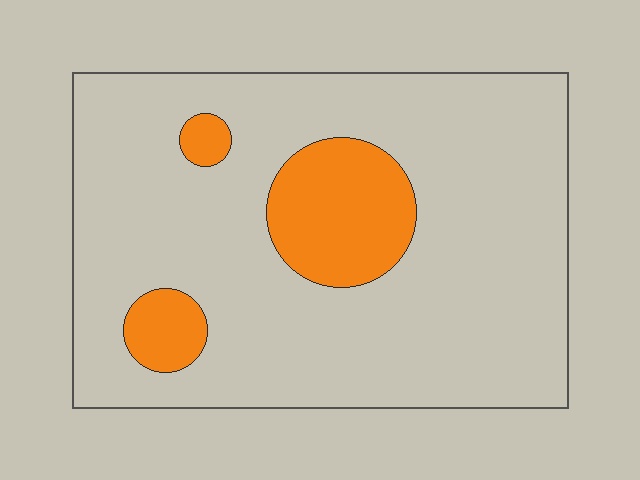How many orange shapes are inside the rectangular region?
3.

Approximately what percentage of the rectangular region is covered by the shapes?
Approximately 15%.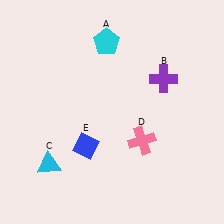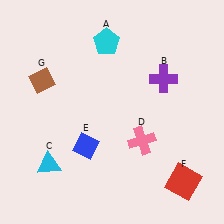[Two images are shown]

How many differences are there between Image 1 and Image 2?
There are 2 differences between the two images.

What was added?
A red square (F), a brown diamond (G) were added in Image 2.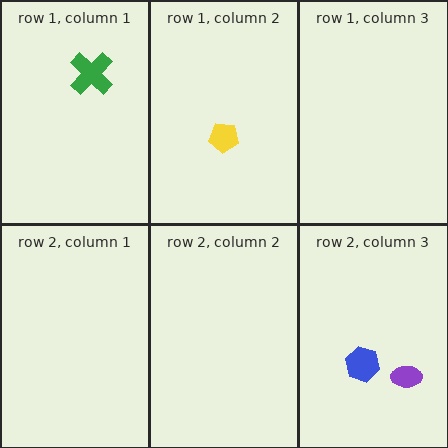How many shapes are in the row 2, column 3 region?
2.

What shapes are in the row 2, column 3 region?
The blue hexagon, the purple ellipse.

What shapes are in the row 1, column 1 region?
The green cross.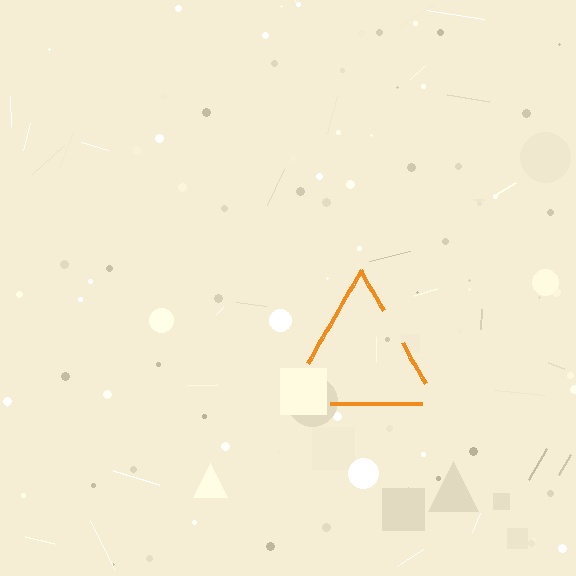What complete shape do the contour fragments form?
The contour fragments form a triangle.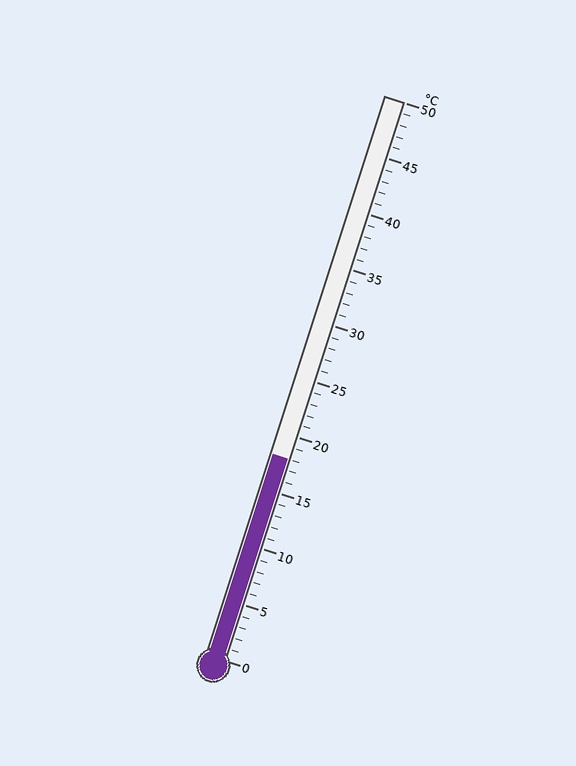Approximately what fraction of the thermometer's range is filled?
The thermometer is filled to approximately 35% of its range.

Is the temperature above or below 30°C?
The temperature is below 30°C.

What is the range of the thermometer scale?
The thermometer scale ranges from 0°C to 50°C.